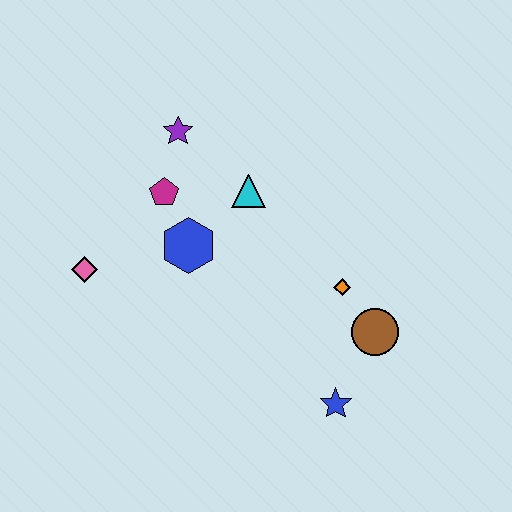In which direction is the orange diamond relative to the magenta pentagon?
The orange diamond is to the right of the magenta pentagon.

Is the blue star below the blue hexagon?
Yes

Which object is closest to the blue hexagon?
The magenta pentagon is closest to the blue hexagon.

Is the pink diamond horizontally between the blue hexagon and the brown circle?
No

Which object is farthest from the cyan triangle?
The blue star is farthest from the cyan triangle.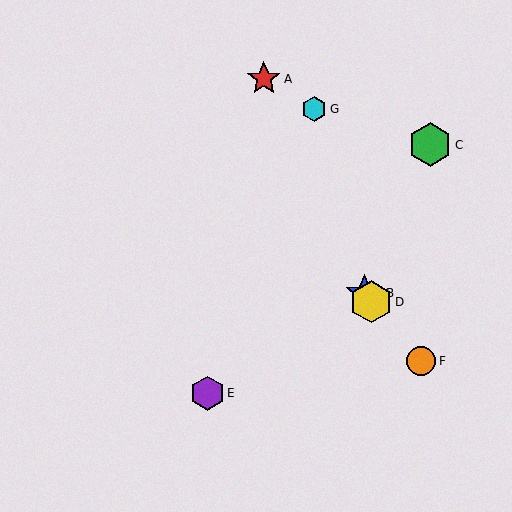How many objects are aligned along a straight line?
3 objects (B, D, F) are aligned along a straight line.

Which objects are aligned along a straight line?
Objects B, D, F are aligned along a straight line.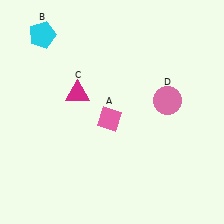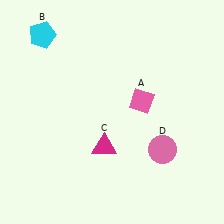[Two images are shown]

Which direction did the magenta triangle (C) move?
The magenta triangle (C) moved down.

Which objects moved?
The objects that moved are: the pink diamond (A), the magenta triangle (C), the pink circle (D).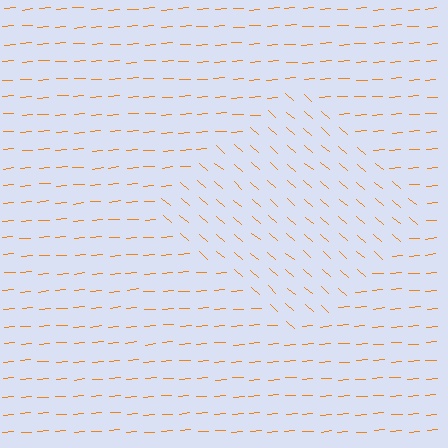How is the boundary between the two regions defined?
The boundary is defined purely by a change in line orientation (approximately 45 degrees difference). All lines are the same color and thickness.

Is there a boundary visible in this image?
Yes, there is a texture boundary formed by a change in line orientation.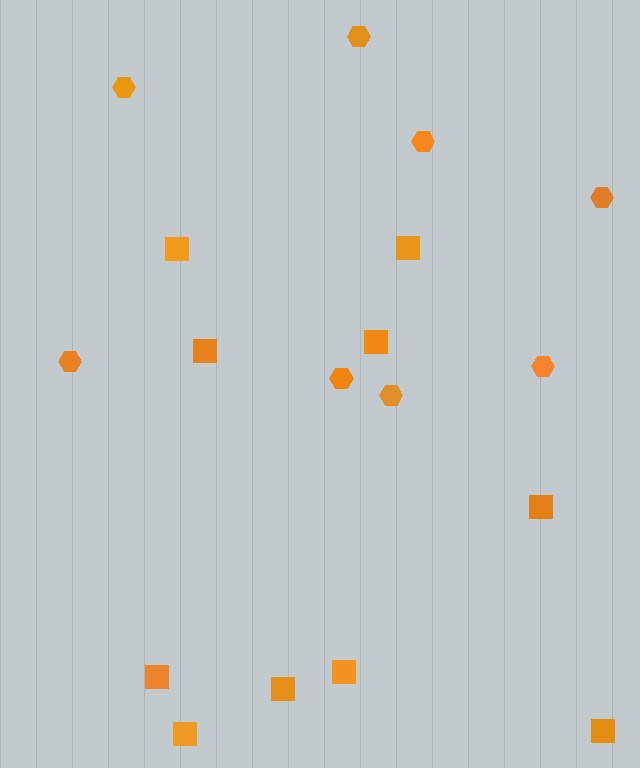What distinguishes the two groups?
There are 2 groups: one group of squares (10) and one group of hexagons (8).